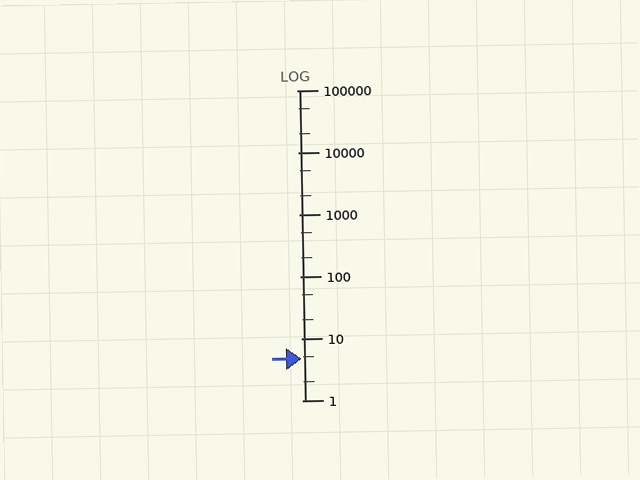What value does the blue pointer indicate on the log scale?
The pointer indicates approximately 4.6.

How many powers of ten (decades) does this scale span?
The scale spans 5 decades, from 1 to 100000.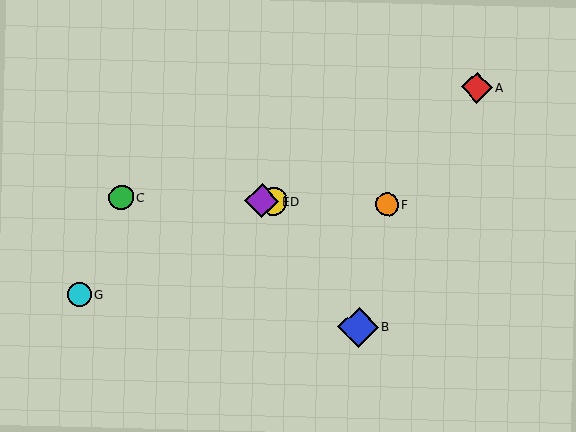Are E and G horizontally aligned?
No, E is at y≈201 and G is at y≈295.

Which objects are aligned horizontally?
Objects C, D, E, F are aligned horizontally.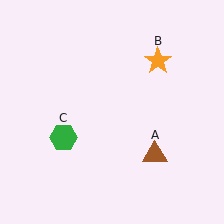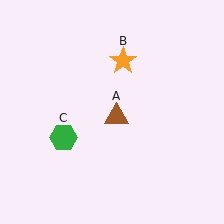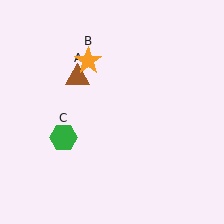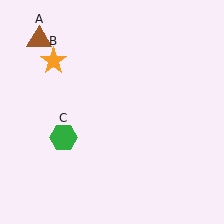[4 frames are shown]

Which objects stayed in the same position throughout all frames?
Green hexagon (object C) remained stationary.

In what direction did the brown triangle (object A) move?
The brown triangle (object A) moved up and to the left.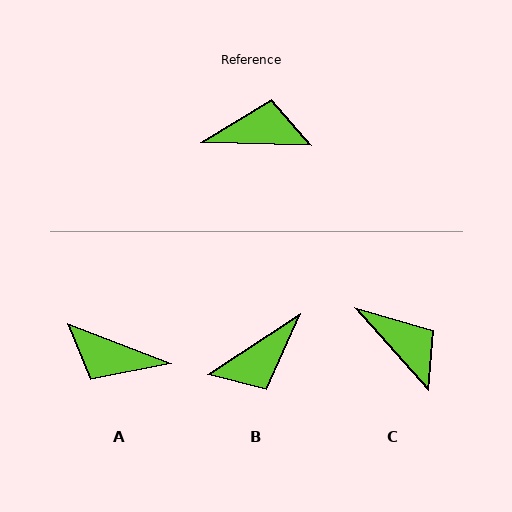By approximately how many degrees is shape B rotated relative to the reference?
Approximately 145 degrees clockwise.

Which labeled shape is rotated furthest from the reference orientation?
A, about 161 degrees away.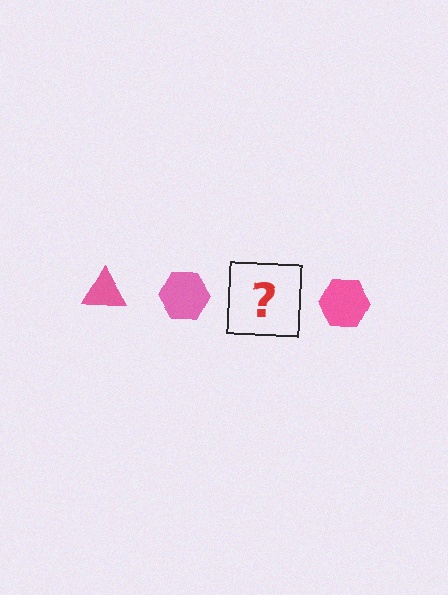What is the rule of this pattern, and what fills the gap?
The rule is that the pattern cycles through triangle, hexagon shapes in pink. The gap should be filled with a pink triangle.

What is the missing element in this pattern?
The missing element is a pink triangle.